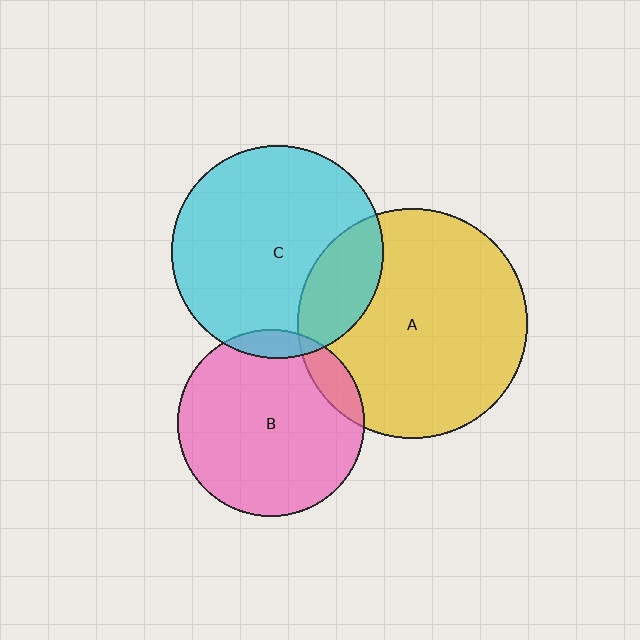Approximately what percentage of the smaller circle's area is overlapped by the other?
Approximately 10%.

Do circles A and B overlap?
Yes.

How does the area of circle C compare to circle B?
Approximately 1.3 times.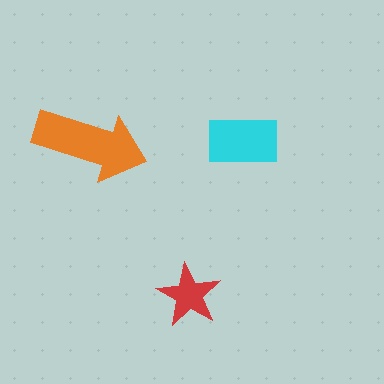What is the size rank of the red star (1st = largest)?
3rd.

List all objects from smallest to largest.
The red star, the cyan rectangle, the orange arrow.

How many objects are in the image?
There are 3 objects in the image.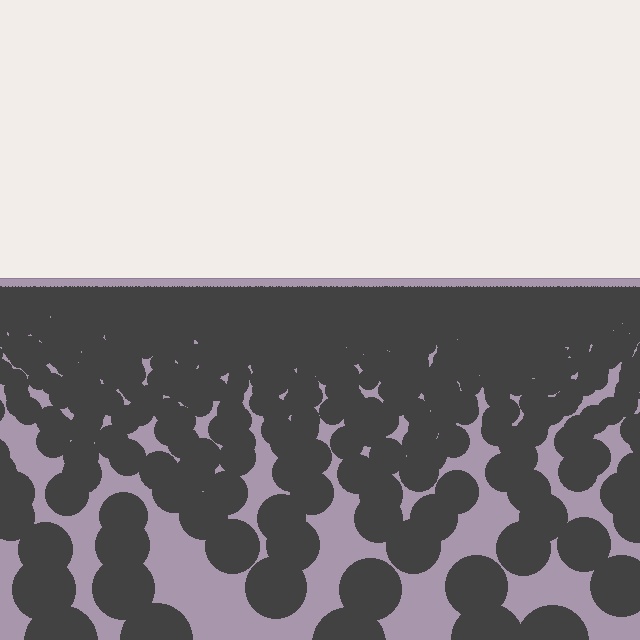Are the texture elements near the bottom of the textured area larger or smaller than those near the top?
Larger. Near the bottom, elements are closer to the viewer and appear at a bigger on-screen size.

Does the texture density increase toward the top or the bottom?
Density increases toward the top.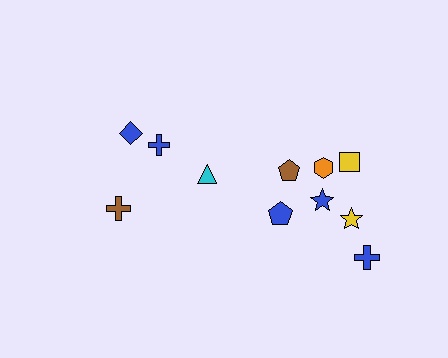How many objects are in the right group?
There are 7 objects.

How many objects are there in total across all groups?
There are 11 objects.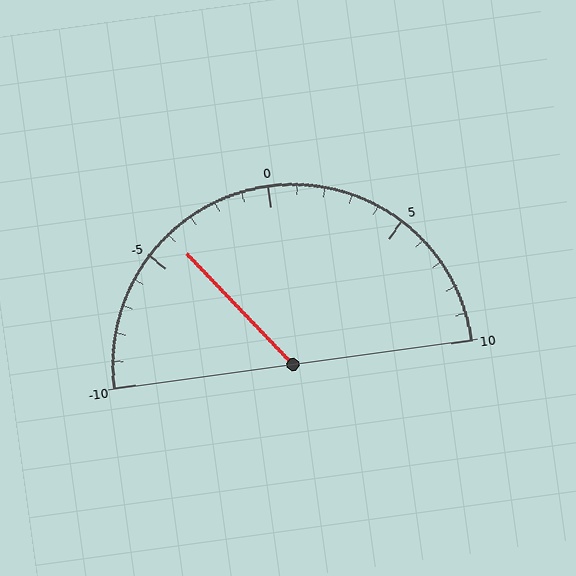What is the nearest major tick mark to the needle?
The nearest major tick mark is -5.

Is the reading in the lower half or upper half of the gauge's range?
The reading is in the lower half of the range (-10 to 10).